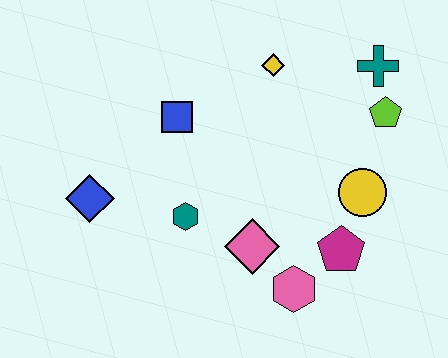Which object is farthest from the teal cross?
The blue diamond is farthest from the teal cross.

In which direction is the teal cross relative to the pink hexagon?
The teal cross is above the pink hexagon.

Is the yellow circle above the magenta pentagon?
Yes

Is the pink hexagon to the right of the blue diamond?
Yes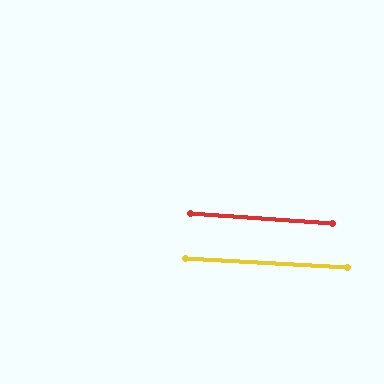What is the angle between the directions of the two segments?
Approximately 0 degrees.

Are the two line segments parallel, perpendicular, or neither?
Parallel — their directions differ by only 0.4°.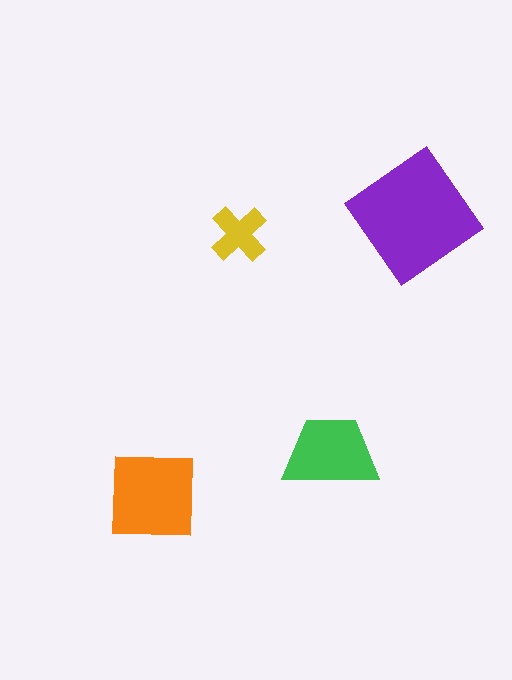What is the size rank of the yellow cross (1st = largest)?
4th.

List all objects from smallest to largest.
The yellow cross, the green trapezoid, the orange square, the purple diamond.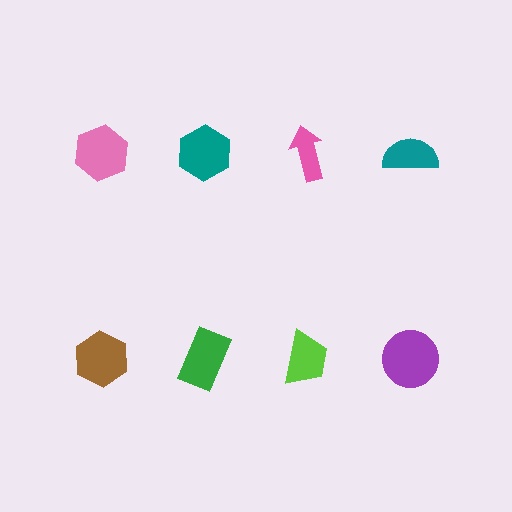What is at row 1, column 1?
A pink hexagon.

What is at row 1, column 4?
A teal semicircle.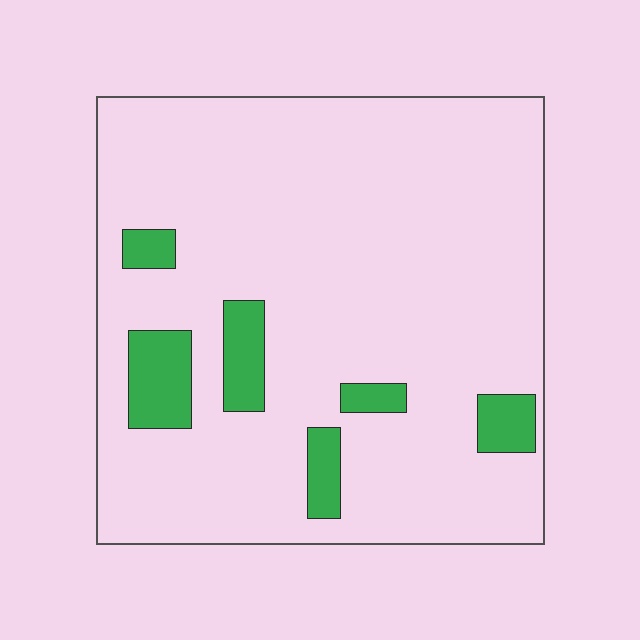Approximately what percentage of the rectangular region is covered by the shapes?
Approximately 10%.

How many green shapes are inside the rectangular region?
6.